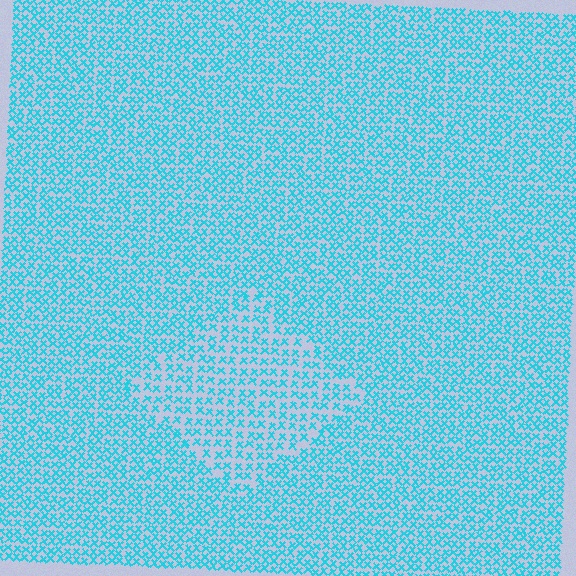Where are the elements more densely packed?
The elements are more densely packed outside the diamond boundary.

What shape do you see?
I see a diamond.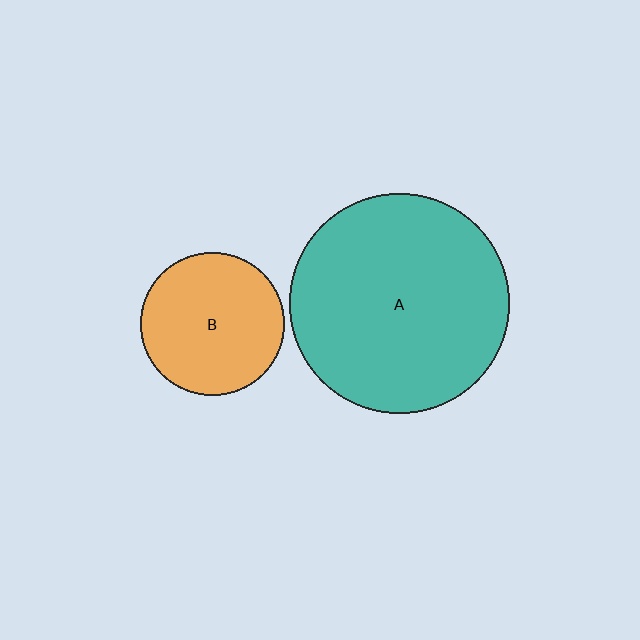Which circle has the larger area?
Circle A (teal).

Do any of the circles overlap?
No, none of the circles overlap.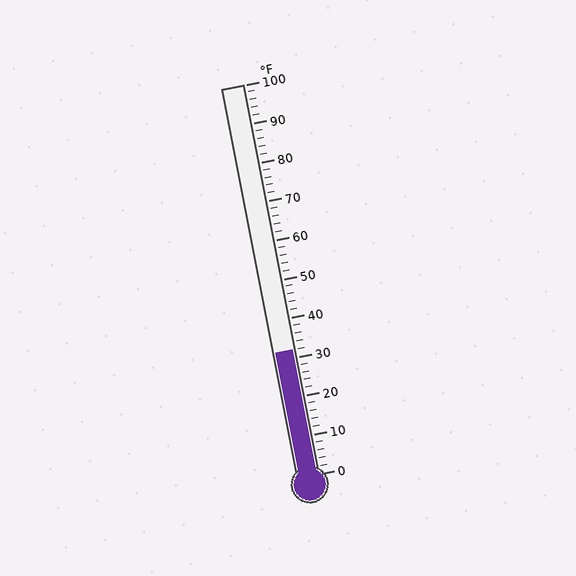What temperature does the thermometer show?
The thermometer shows approximately 32°F.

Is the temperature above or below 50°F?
The temperature is below 50°F.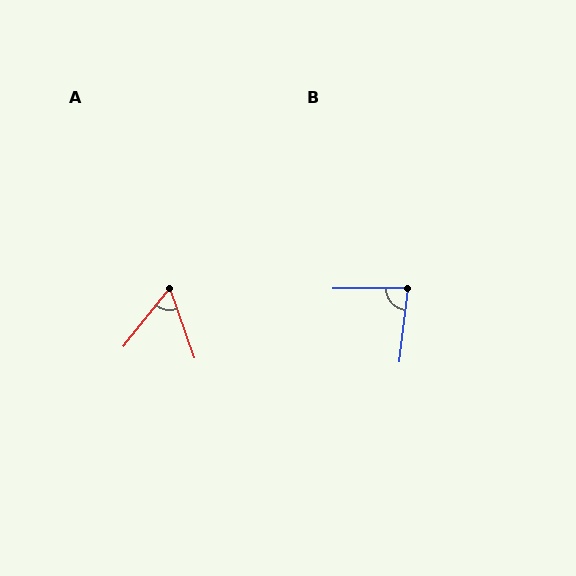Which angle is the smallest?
A, at approximately 58 degrees.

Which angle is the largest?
B, at approximately 83 degrees.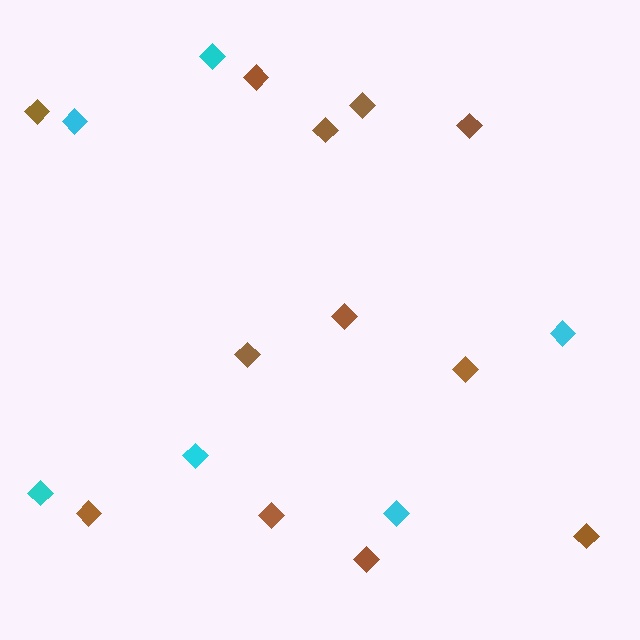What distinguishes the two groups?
There are 2 groups: one group of cyan diamonds (6) and one group of brown diamonds (12).